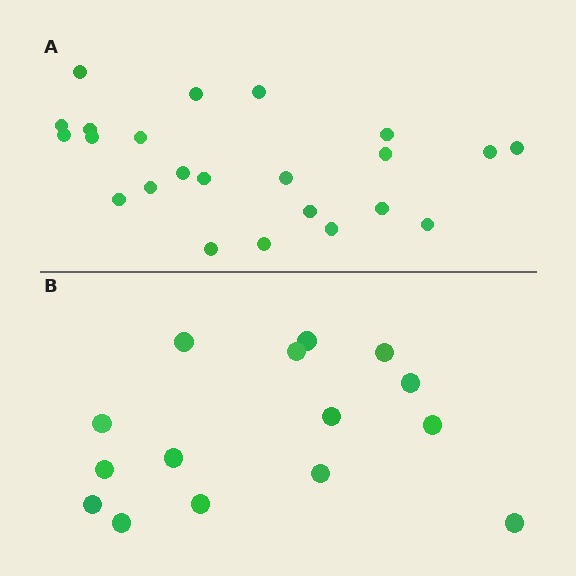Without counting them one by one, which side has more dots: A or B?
Region A (the top region) has more dots.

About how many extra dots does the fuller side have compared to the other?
Region A has roughly 8 or so more dots than region B.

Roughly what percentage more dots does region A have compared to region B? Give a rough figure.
About 55% more.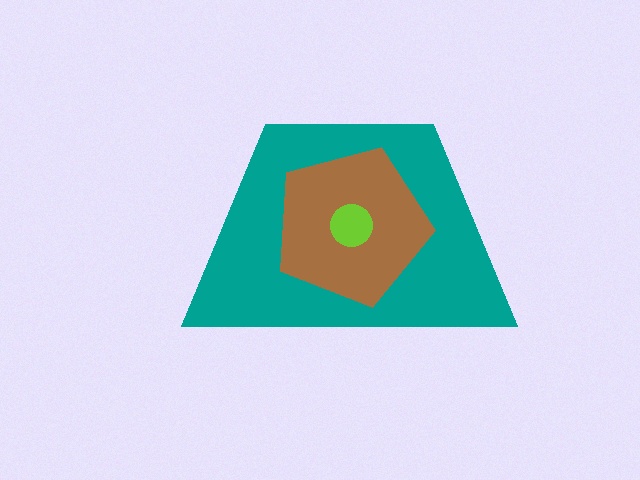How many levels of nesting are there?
3.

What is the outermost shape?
The teal trapezoid.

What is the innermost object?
The lime circle.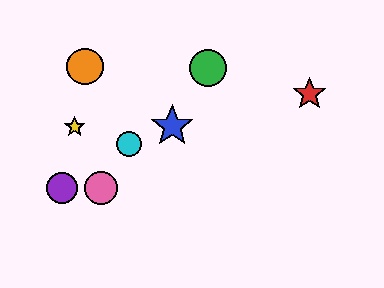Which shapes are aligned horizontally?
The purple circle, the pink circle are aligned horizontally.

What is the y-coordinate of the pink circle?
The pink circle is at y≈188.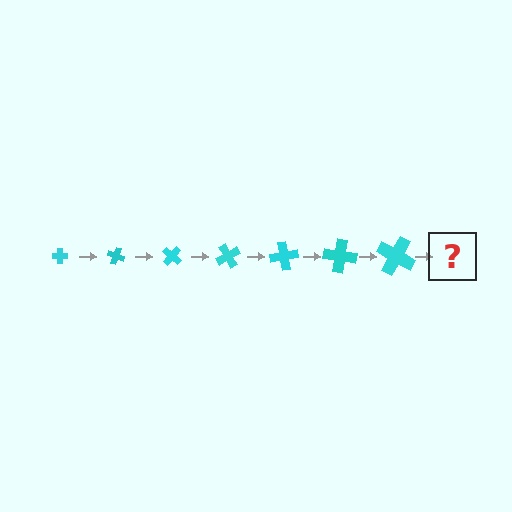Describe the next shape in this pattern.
It should be a cross, larger than the previous one and rotated 140 degrees from the start.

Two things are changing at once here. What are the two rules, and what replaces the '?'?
The two rules are that the cross grows larger each step and it rotates 20 degrees each step. The '?' should be a cross, larger than the previous one and rotated 140 degrees from the start.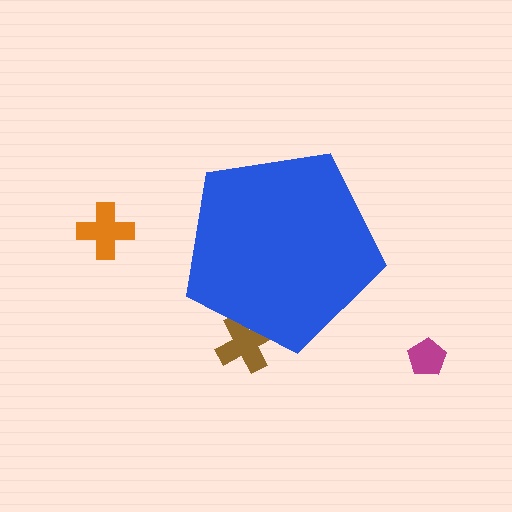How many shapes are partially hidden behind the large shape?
1 shape is partially hidden.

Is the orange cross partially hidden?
No, the orange cross is fully visible.